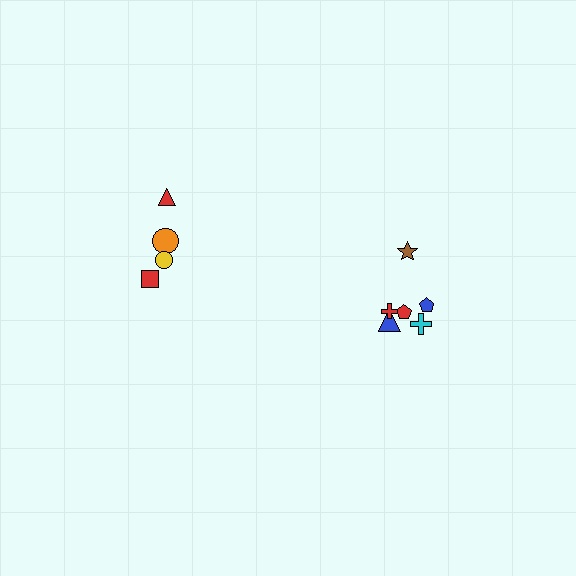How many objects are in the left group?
There are 4 objects.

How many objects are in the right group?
There are 6 objects.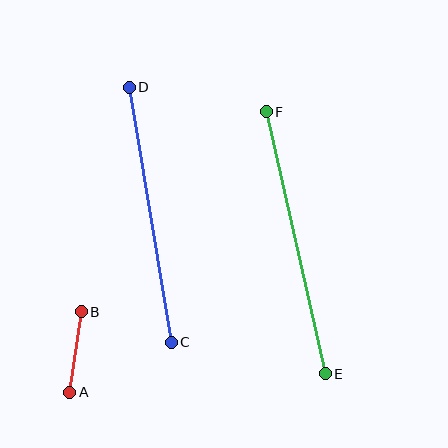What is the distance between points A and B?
The distance is approximately 81 pixels.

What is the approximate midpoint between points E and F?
The midpoint is at approximately (296, 243) pixels.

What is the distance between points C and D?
The distance is approximately 259 pixels.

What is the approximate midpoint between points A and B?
The midpoint is at approximately (75, 352) pixels.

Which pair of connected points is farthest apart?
Points E and F are farthest apart.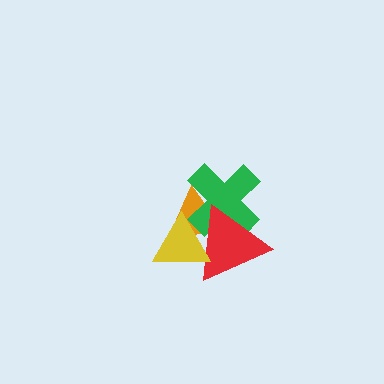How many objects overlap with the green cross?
3 objects overlap with the green cross.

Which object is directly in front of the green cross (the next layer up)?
The red triangle is directly in front of the green cross.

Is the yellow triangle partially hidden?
No, no other shape covers it.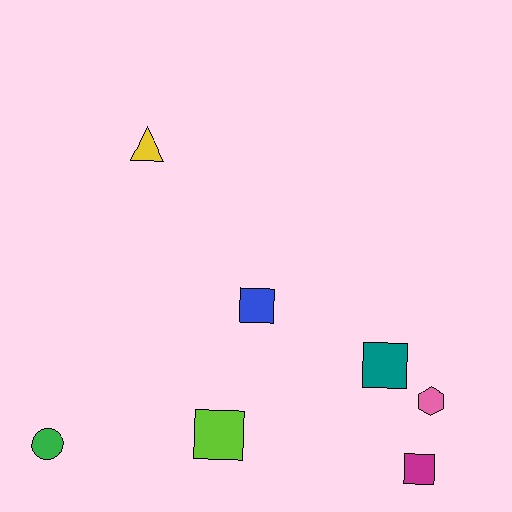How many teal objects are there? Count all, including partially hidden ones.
There is 1 teal object.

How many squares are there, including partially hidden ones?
There are 4 squares.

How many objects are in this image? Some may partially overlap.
There are 7 objects.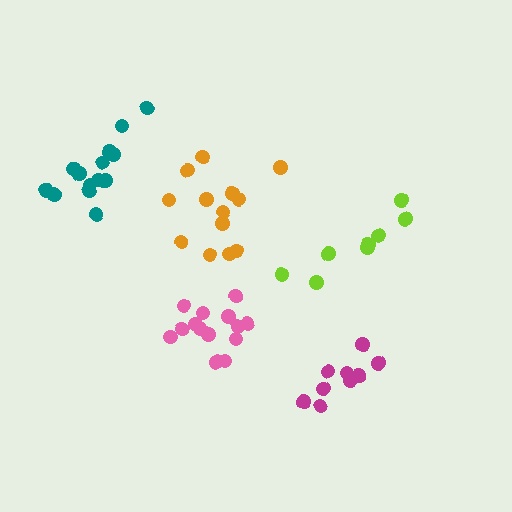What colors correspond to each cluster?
The clusters are colored: teal, magenta, orange, pink, lime.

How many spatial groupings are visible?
There are 5 spatial groupings.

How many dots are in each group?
Group 1: 14 dots, Group 2: 9 dots, Group 3: 13 dots, Group 4: 14 dots, Group 5: 8 dots (58 total).